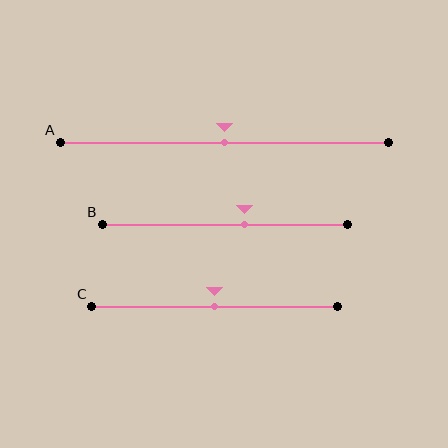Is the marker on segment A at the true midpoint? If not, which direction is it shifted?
Yes, the marker on segment A is at the true midpoint.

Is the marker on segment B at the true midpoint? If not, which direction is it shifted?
No, the marker on segment B is shifted to the right by about 8% of the segment length.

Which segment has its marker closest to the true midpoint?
Segment A has its marker closest to the true midpoint.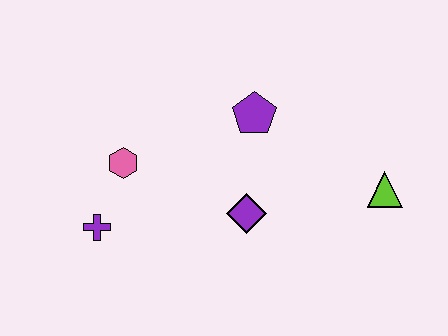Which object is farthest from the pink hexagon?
The lime triangle is farthest from the pink hexagon.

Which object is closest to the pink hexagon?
The purple cross is closest to the pink hexagon.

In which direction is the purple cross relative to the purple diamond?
The purple cross is to the left of the purple diamond.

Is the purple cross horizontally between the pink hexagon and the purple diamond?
No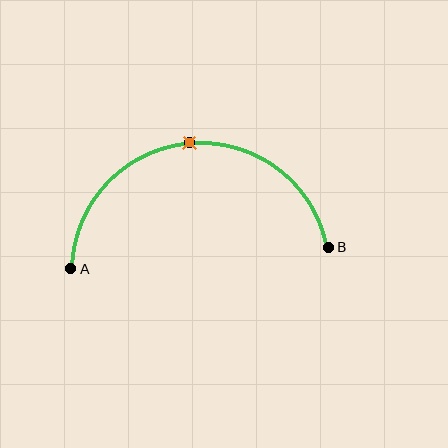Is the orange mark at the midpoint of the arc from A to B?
Yes. The orange mark lies on the arc at equal arc-length from both A and B — it is the arc midpoint.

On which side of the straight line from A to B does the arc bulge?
The arc bulges above the straight line connecting A and B.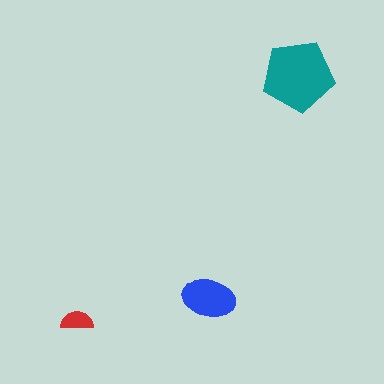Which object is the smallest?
The red semicircle.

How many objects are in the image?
There are 3 objects in the image.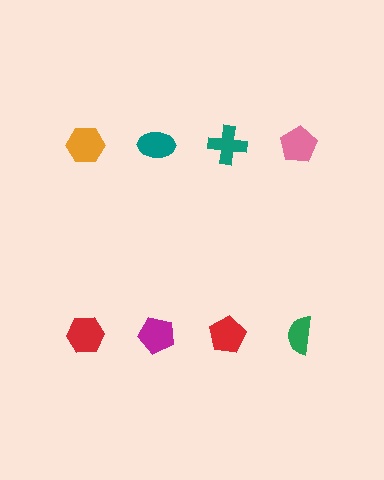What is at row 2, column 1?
A red hexagon.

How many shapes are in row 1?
4 shapes.